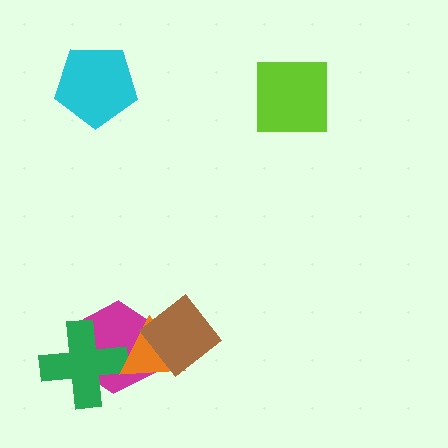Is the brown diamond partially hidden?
No, no other shape covers it.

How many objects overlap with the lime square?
0 objects overlap with the lime square.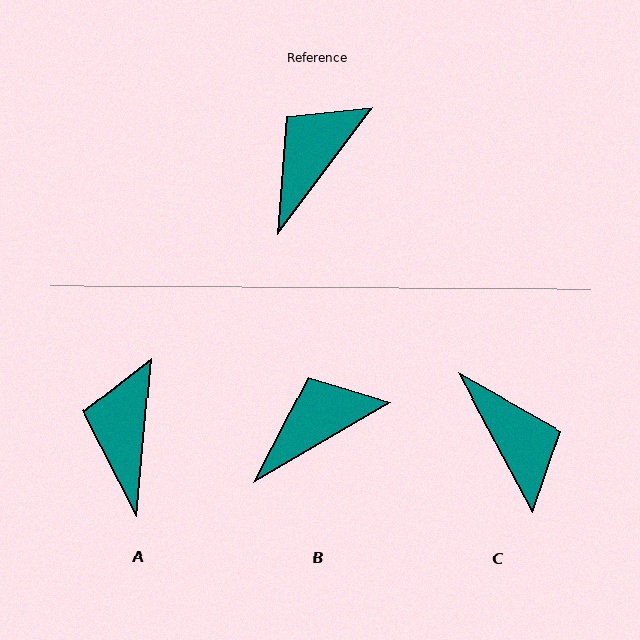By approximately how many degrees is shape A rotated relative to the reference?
Approximately 32 degrees counter-clockwise.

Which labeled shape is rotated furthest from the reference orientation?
C, about 115 degrees away.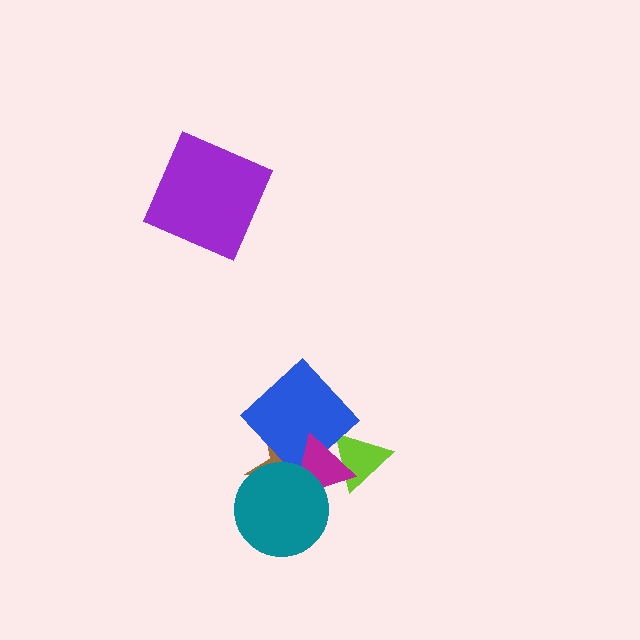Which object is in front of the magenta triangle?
The teal circle is in front of the magenta triangle.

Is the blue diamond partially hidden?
Yes, it is partially covered by another shape.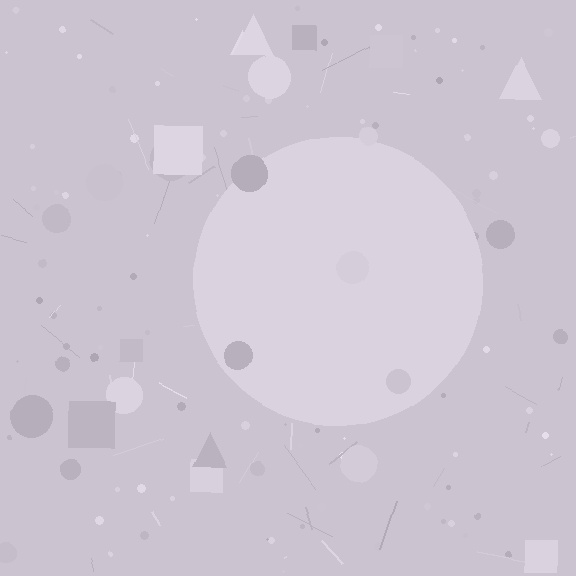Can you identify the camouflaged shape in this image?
The camouflaged shape is a circle.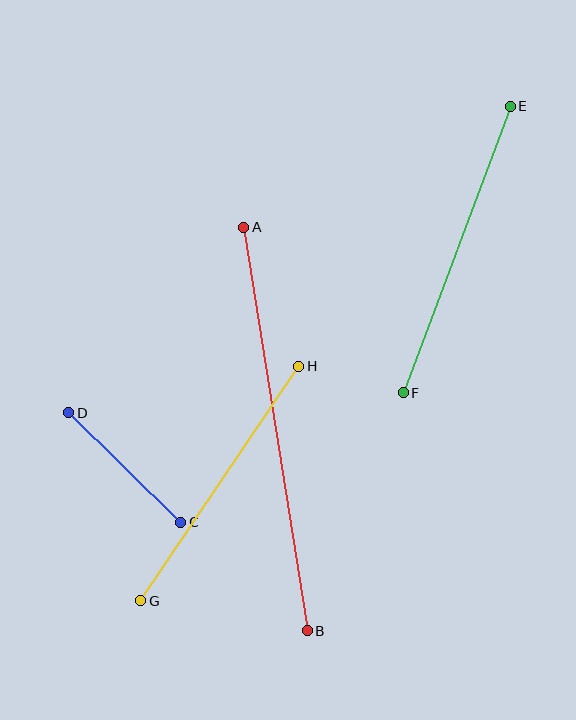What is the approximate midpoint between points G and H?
The midpoint is at approximately (220, 483) pixels.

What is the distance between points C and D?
The distance is approximately 157 pixels.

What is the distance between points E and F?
The distance is approximately 306 pixels.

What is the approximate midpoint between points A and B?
The midpoint is at approximately (276, 429) pixels.